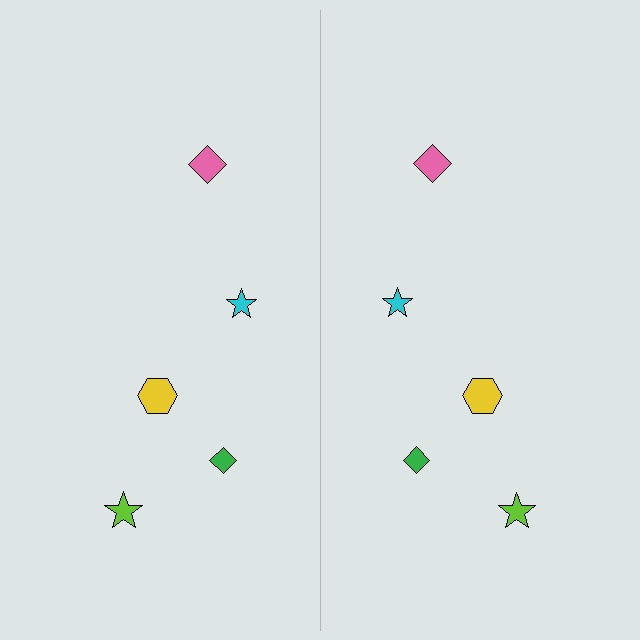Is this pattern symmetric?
Yes, this pattern has bilateral (reflection) symmetry.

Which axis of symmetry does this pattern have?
The pattern has a vertical axis of symmetry running through the center of the image.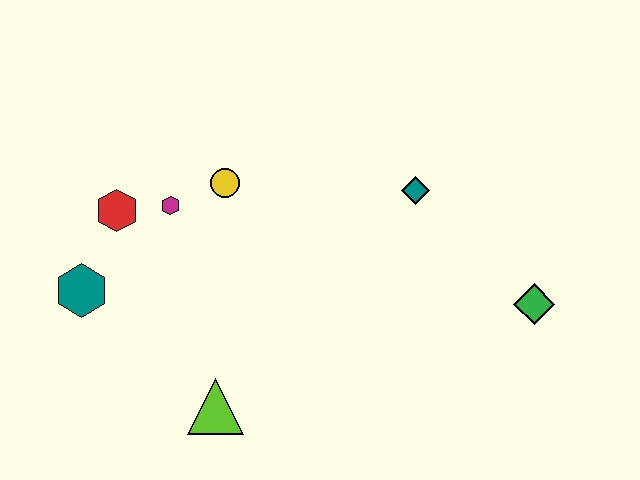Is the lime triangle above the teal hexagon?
No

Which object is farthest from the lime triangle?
The green diamond is farthest from the lime triangle.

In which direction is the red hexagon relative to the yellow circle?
The red hexagon is to the left of the yellow circle.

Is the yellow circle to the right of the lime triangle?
Yes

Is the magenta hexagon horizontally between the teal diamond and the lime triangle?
No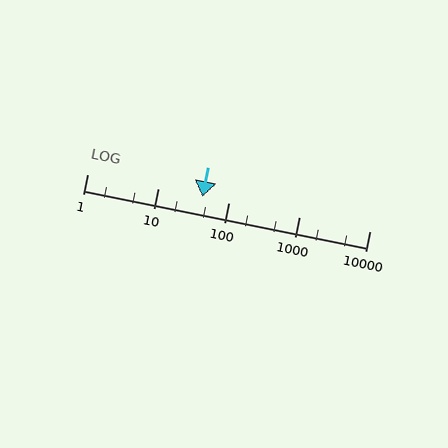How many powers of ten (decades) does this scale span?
The scale spans 4 decades, from 1 to 10000.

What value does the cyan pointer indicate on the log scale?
The pointer indicates approximately 43.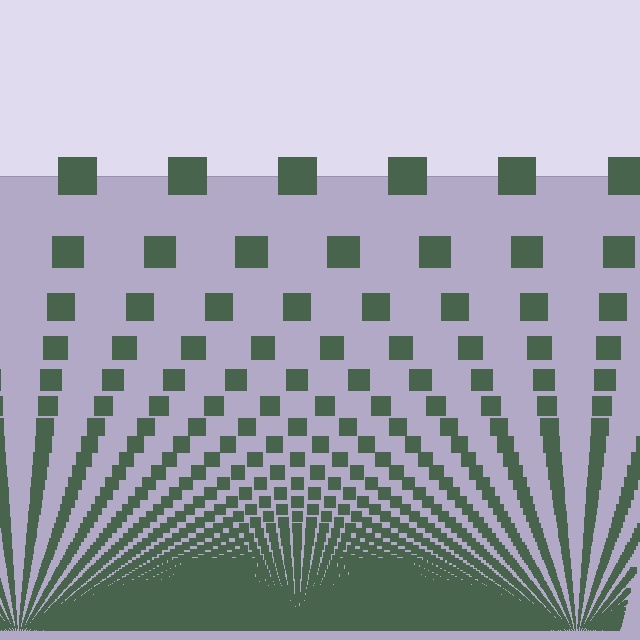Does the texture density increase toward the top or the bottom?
Density increases toward the bottom.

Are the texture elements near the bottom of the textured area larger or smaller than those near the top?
Smaller. The gradient is inverted — elements near the bottom are smaller and denser.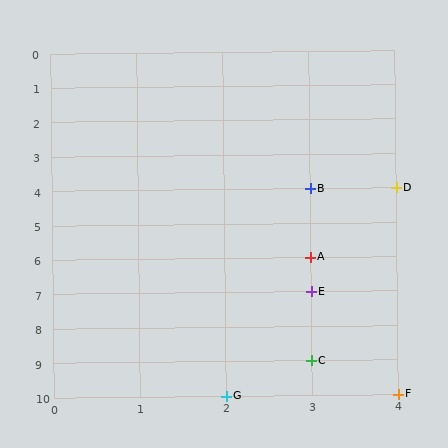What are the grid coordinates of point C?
Point C is at grid coordinates (3, 9).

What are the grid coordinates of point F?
Point F is at grid coordinates (4, 10).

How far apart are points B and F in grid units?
Points B and F are 1 column and 6 rows apart (about 6.1 grid units diagonally).